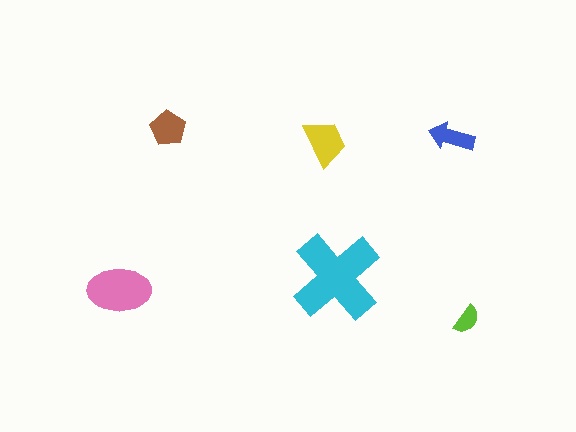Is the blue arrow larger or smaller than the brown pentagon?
Smaller.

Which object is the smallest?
The lime semicircle.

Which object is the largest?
The cyan cross.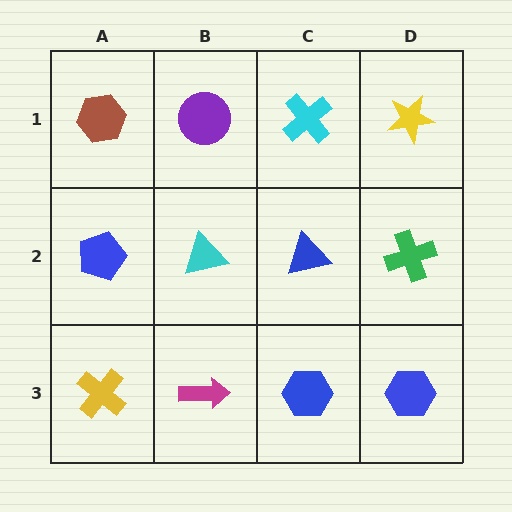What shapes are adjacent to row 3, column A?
A blue pentagon (row 2, column A), a magenta arrow (row 3, column B).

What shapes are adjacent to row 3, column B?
A cyan triangle (row 2, column B), a yellow cross (row 3, column A), a blue hexagon (row 3, column C).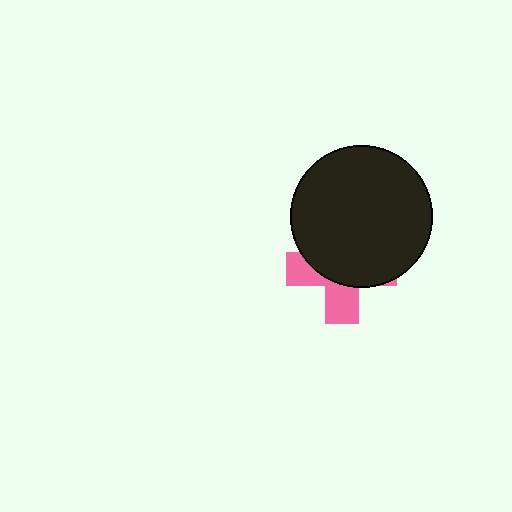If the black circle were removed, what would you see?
You would see the complete pink cross.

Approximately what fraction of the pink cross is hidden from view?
Roughly 64% of the pink cross is hidden behind the black circle.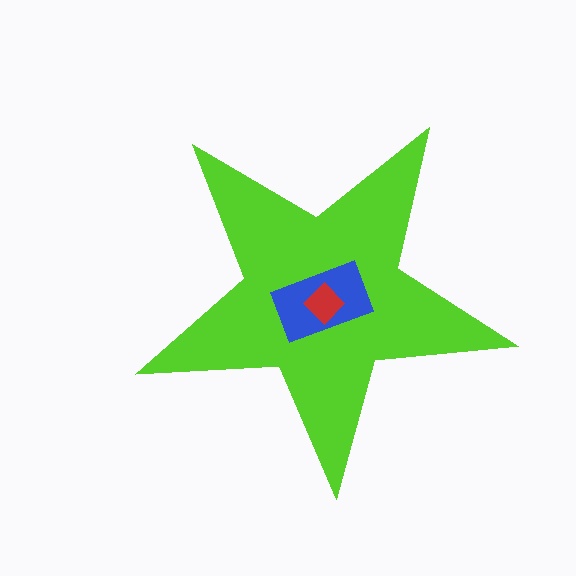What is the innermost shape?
The red diamond.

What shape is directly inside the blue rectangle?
The red diamond.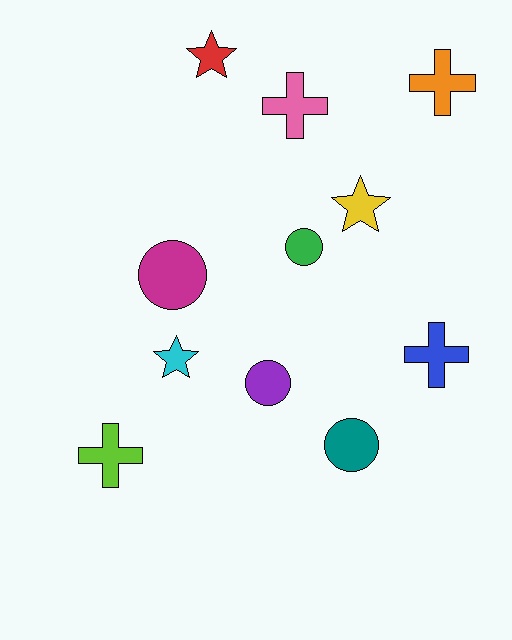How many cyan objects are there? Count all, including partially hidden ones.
There is 1 cyan object.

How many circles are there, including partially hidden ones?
There are 4 circles.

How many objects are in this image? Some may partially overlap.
There are 11 objects.